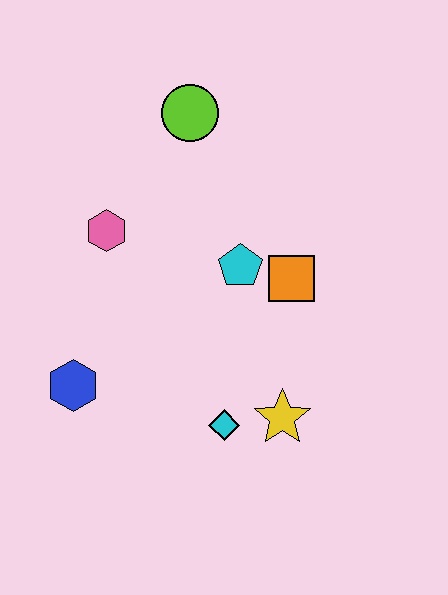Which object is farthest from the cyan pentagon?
The blue hexagon is farthest from the cyan pentagon.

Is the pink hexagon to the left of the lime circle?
Yes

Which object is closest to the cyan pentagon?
The orange square is closest to the cyan pentagon.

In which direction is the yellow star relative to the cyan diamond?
The yellow star is to the right of the cyan diamond.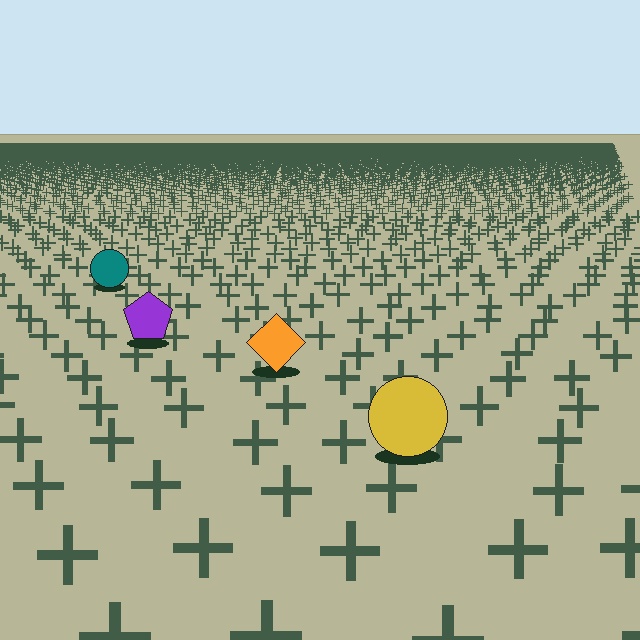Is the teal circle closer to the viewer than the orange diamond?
No. The orange diamond is closer — you can tell from the texture gradient: the ground texture is coarser near it.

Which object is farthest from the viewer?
The teal circle is farthest from the viewer. It appears smaller and the ground texture around it is denser.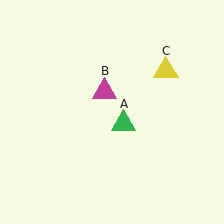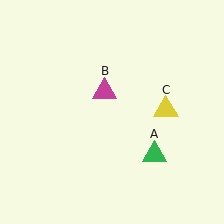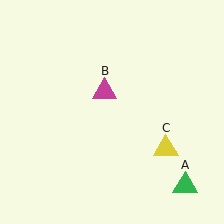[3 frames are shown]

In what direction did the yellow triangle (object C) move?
The yellow triangle (object C) moved down.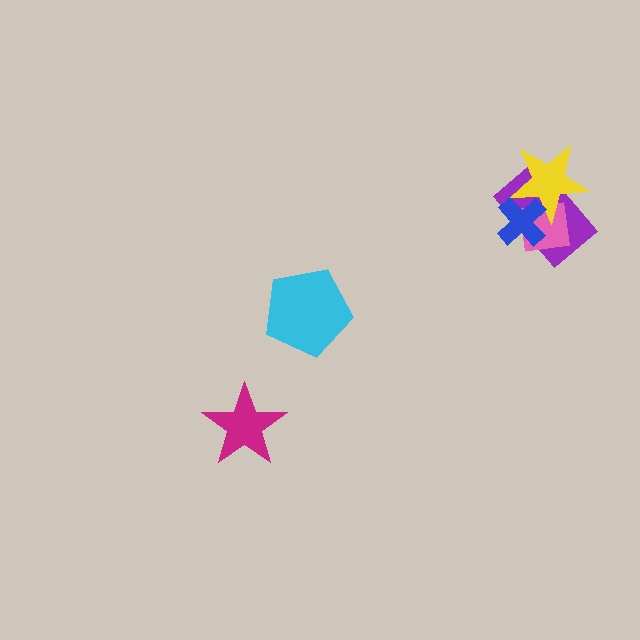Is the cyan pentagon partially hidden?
No, no other shape covers it.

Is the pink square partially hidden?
Yes, it is partially covered by another shape.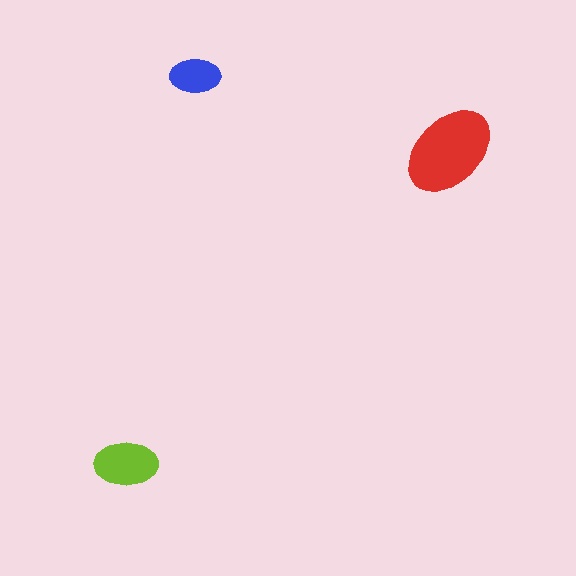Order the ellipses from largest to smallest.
the red one, the lime one, the blue one.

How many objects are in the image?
There are 3 objects in the image.